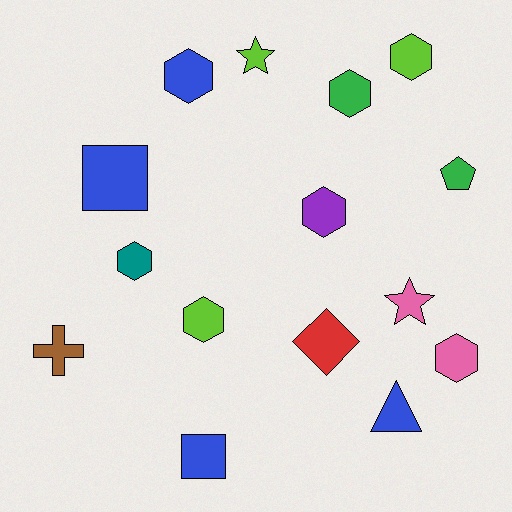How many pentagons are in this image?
There is 1 pentagon.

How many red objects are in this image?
There is 1 red object.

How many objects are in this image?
There are 15 objects.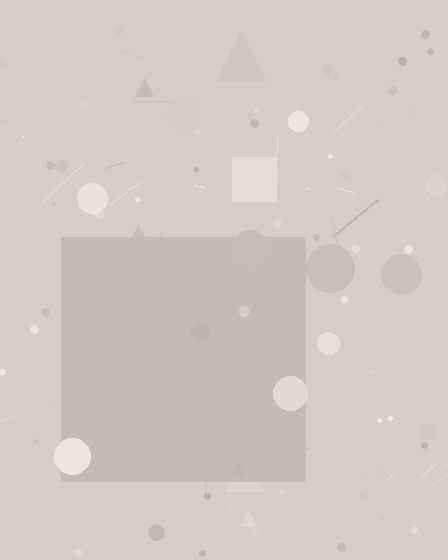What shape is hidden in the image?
A square is hidden in the image.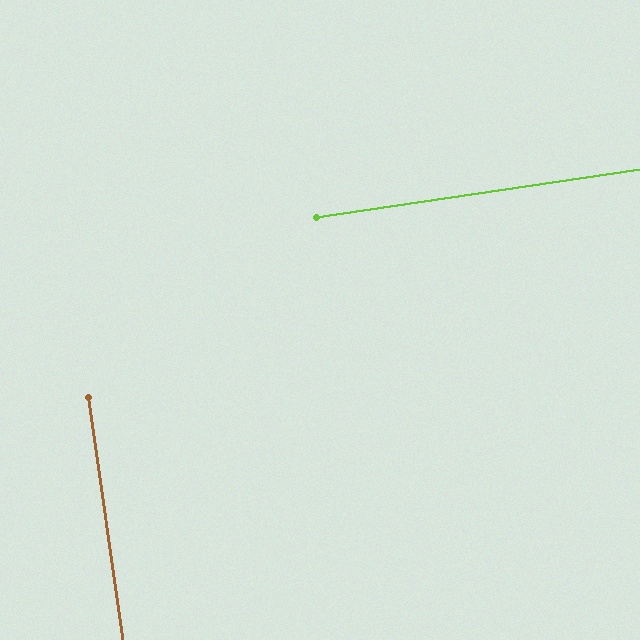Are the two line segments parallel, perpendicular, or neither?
Perpendicular — they meet at approximately 90°.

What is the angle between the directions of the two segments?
Approximately 90 degrees.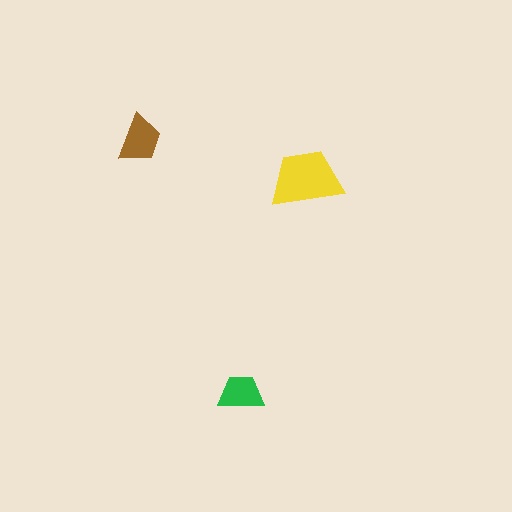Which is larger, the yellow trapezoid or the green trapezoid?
The yellow one.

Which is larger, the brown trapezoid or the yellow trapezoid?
The yellow one.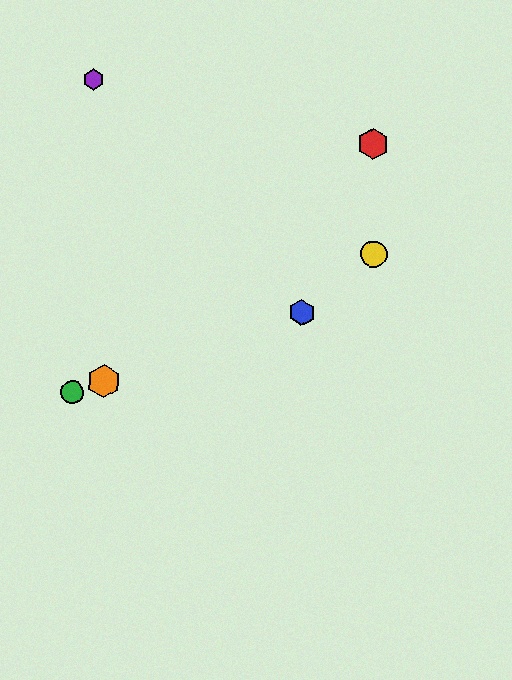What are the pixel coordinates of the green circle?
The green circle is at (72, 392).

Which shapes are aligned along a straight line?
The blue hexagon, the green circle, the orange hexagon are aligned along a straight line.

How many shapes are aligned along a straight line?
3 shapes (the blue hexagon, the green circle, the orange hexagon) are aligned along a straight line.